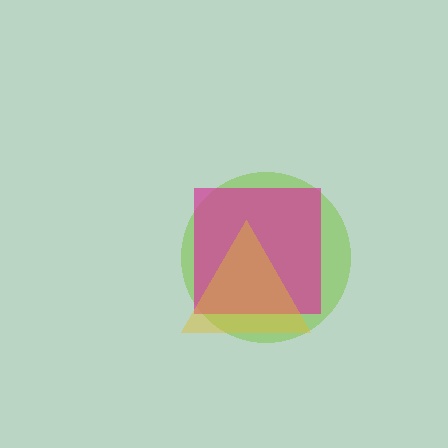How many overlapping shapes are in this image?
There are 3 overlapping shapes in the image.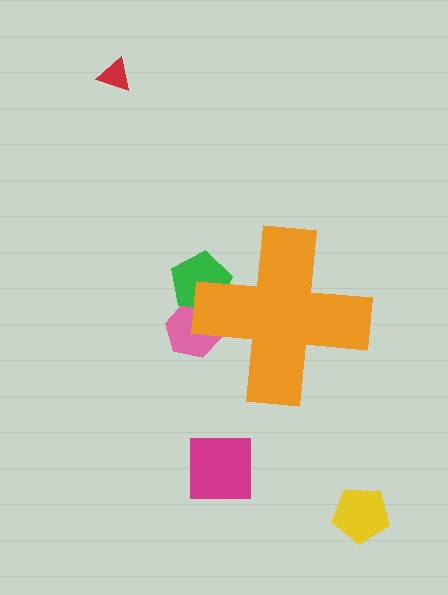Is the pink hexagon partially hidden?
Yes, the pink hexagon is partially hidden behind the orange cross.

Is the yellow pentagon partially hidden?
No, the yellow pentagon is fully visible.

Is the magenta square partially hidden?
No, the magenta square is fully visible.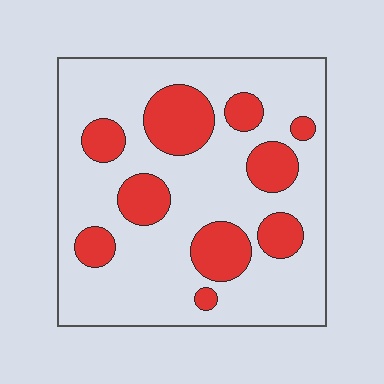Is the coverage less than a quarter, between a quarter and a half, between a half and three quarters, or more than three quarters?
Between a quarter and a half.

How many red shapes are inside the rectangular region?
10.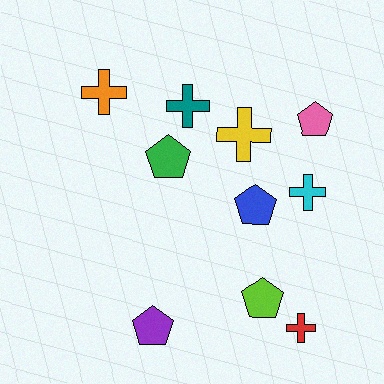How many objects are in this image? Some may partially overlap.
There are 10 objects.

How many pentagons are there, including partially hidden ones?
There are 5 pentagons.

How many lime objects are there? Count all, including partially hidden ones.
There is 1 lime object.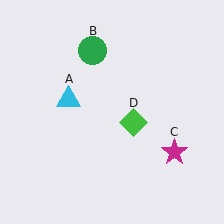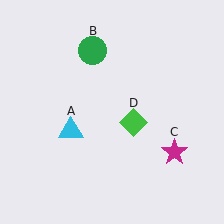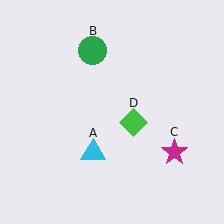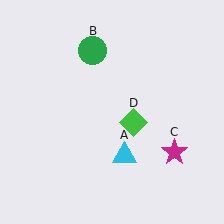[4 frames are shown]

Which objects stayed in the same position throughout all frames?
Green circle (object B) and magenta star (object C) and green diamond (object D) remained stationary.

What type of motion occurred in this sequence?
The cyan triangle (object A) rotated counterclockwise around the center of the scene.